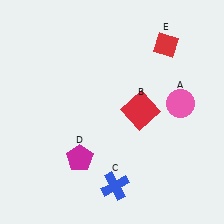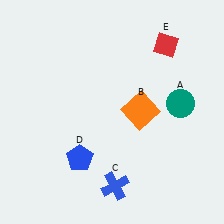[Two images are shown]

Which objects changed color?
A changed from pink to teal. B changed from red to orange. D changed from magenta to blue.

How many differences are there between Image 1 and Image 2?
There are 3 differences between the two images.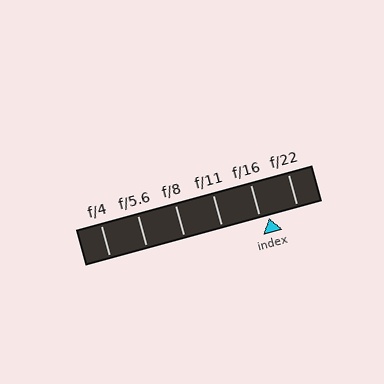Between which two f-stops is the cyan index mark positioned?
The index mark is between f/16 and f/22.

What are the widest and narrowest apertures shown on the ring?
The widest aperture shown is f/4 and the narrowest is f/22.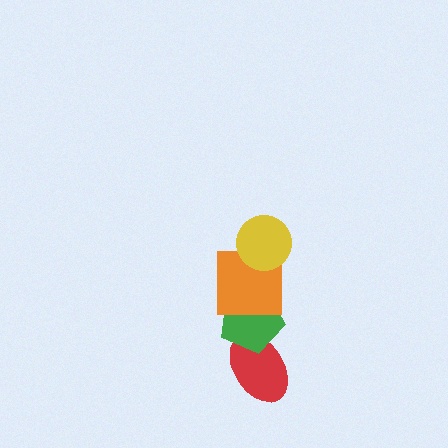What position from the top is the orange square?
The orange square is 2nd from the top.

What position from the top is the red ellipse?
The red ellipse is 4th from the top.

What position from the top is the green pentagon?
The green pentagon is 3rd from the top.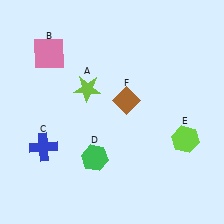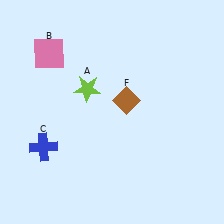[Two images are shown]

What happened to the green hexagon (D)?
The green hexagon (D) was removed in Image 2. It was in the bottom-left area of Image 1.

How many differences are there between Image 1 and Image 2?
There are 2 differences between the two images.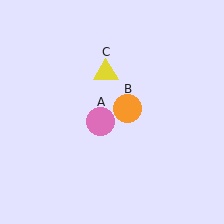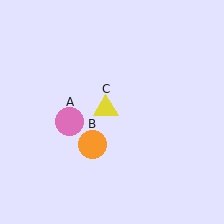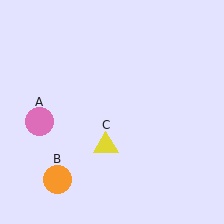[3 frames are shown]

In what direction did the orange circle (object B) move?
The orange circle (object B) moved down and to the left.